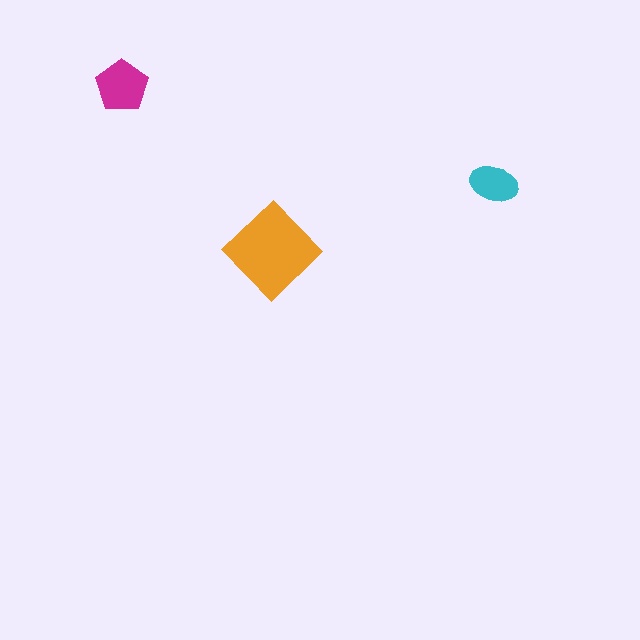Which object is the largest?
The orange diamond.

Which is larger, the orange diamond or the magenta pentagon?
The orange diamond.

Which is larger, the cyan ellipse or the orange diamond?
The orange diamond.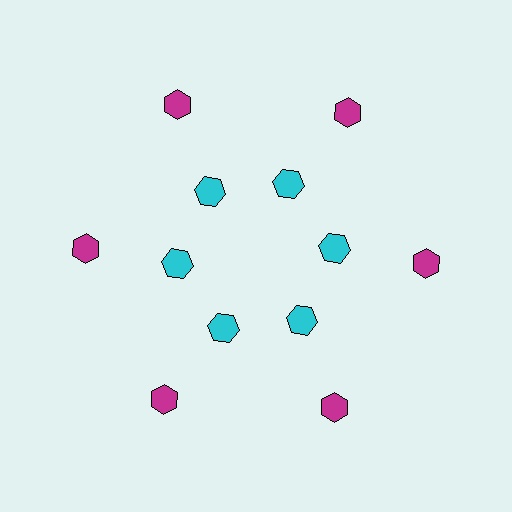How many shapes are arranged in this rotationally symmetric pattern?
There are 12 shapes, arranged in 6 groups of 2.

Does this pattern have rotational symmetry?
Yes, this pattern has 6-fold rotational symmetry. It looks the same after rotating 60 degrees around the center.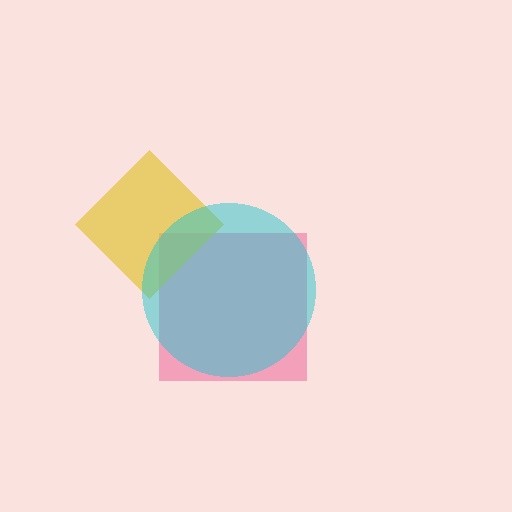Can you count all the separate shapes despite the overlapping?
Yes, there are 3 separate shapes.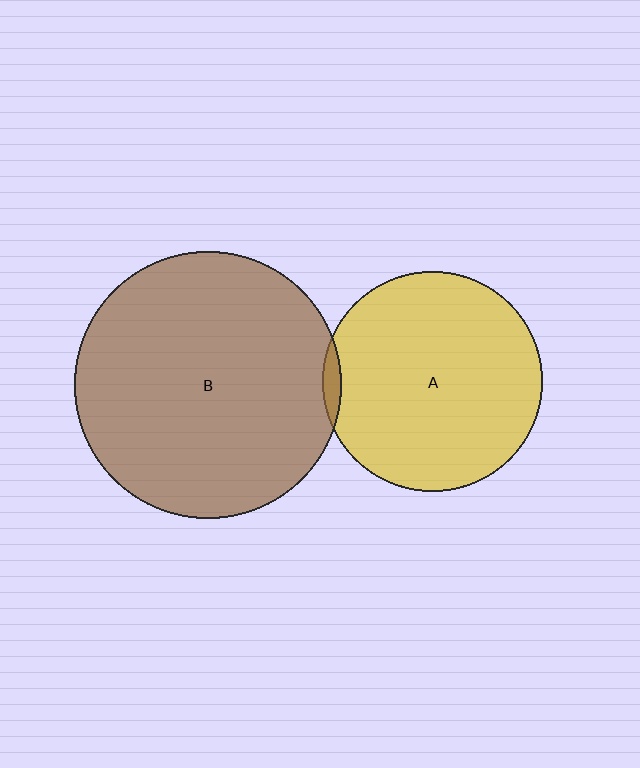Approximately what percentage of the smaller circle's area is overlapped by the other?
Approximately 5%.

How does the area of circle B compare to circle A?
Approximately 1.5 times.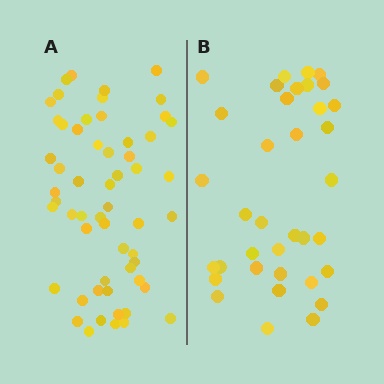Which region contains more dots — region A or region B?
Region A (the left region) has more dots.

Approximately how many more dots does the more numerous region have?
Region A has approximately 20 more dots than region B.